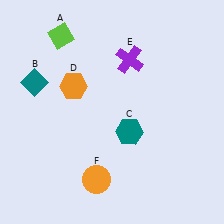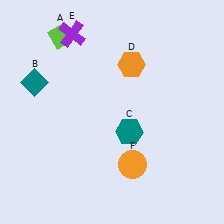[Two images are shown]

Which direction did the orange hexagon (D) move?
The orange hexagon (D) moved right.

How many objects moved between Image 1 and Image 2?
3 objects moved between the two images.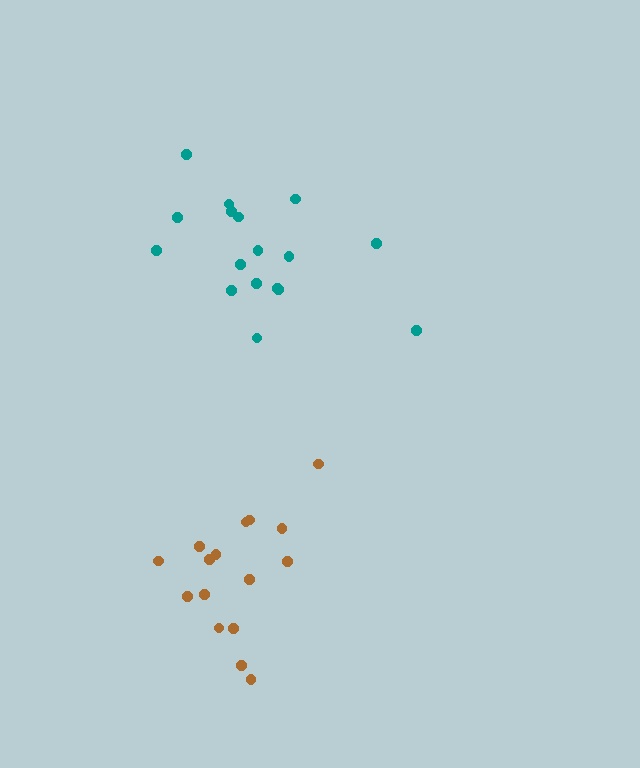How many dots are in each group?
Group 1: 16 dots, Group 2: 17 dots (33 total).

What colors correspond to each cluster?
The clusters are colored: brown, teal.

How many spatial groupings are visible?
There are 2 spatial groupings.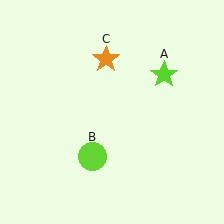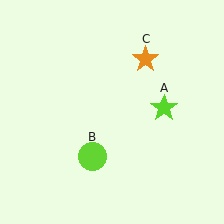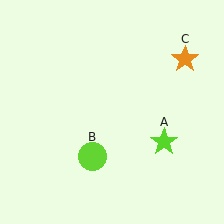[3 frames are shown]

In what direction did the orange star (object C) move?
The orange star (object C) moved right.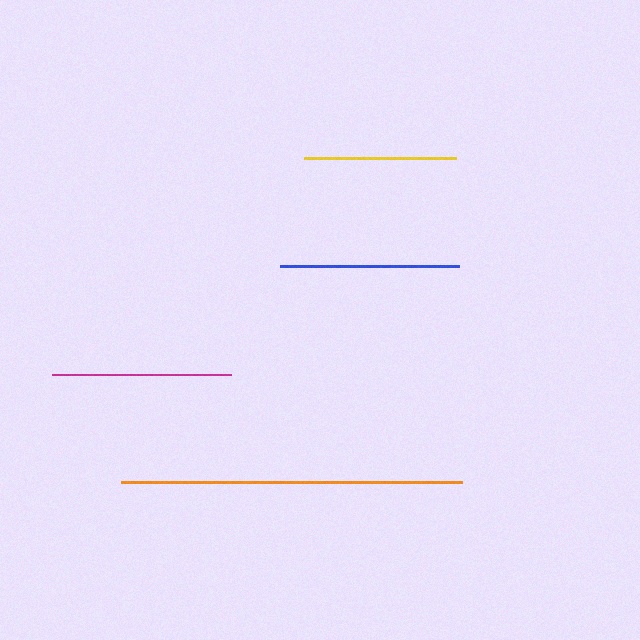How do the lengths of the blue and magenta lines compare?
The blue and magenta lines are approximately the same length.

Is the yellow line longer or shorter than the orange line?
The orange line is longer than the yellow line.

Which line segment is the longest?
The orange line is the longest at approximately 342 pixels.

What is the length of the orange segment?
The orange segment is approximately 342 pixels long.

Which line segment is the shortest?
The yellow line is the shortest at approximately 152 pixels.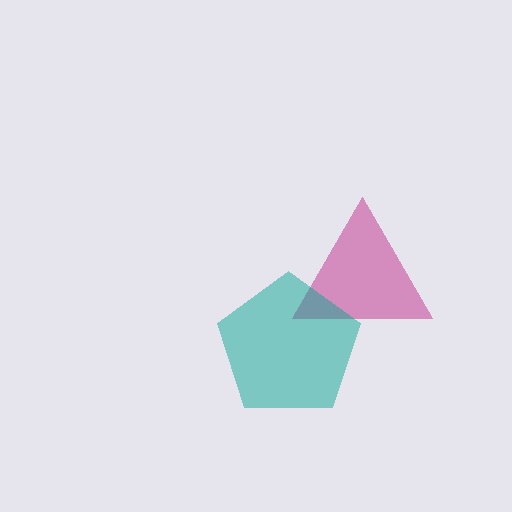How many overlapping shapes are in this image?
There are 2 overlapping shapes in the image.